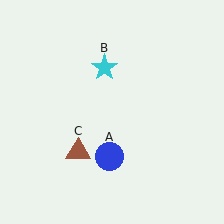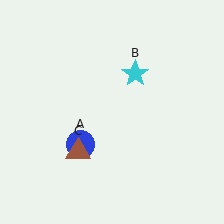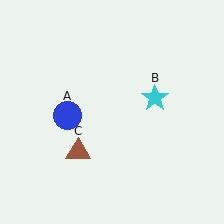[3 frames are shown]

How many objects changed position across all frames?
2 objects changed position: blue circle (object A), cyan star (object B).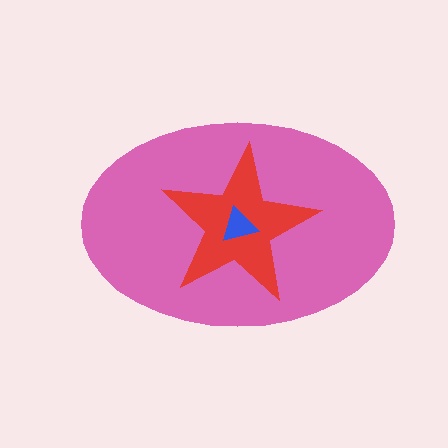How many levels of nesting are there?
3.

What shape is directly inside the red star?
The blue triangle.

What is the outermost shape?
The pink ellipse.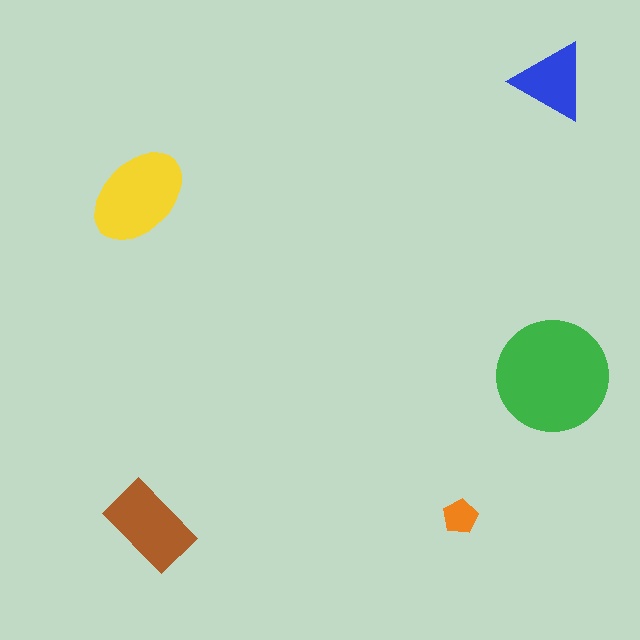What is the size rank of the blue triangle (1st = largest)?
4th.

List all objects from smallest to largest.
The orange pentagon, the blue triangle, the brown rectangle, the yellow ellipse, the green circle.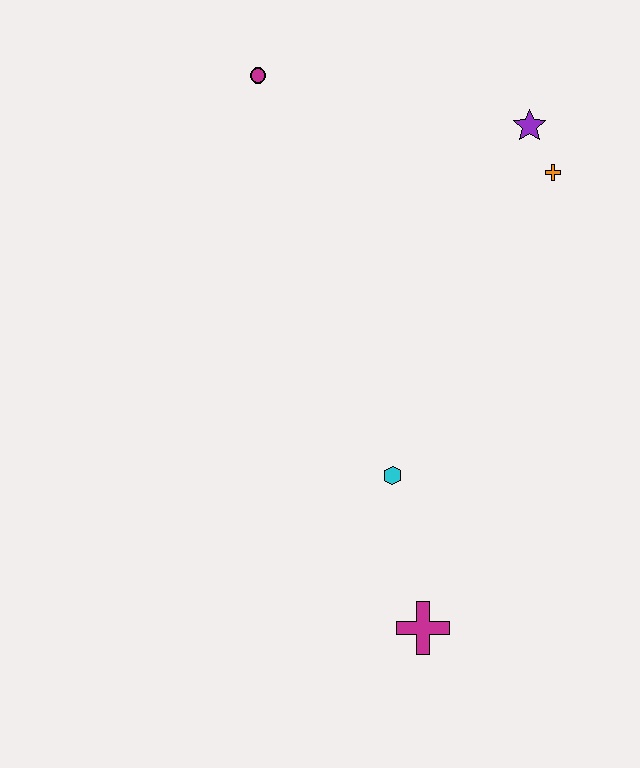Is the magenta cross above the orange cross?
No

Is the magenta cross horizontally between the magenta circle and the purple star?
Yes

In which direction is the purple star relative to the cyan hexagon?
The purple star is above the cyan hexagon.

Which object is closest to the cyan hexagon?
The magenta cross is closest to the cyan hexagon.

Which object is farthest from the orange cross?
The magenta cross is farthest from the orange cross.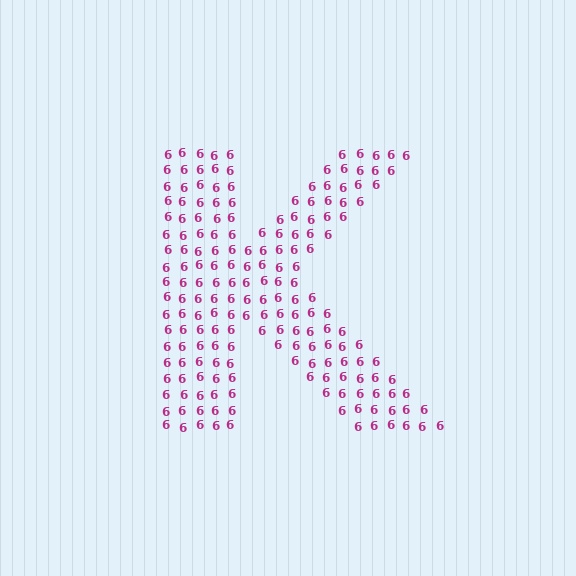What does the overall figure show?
The overall figure shows the letter K.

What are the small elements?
The small elements are digit 6's.